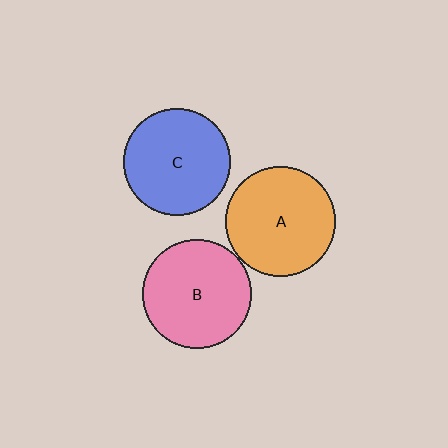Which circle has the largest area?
Circle A (orange).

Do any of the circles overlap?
No, none of the circles overlap.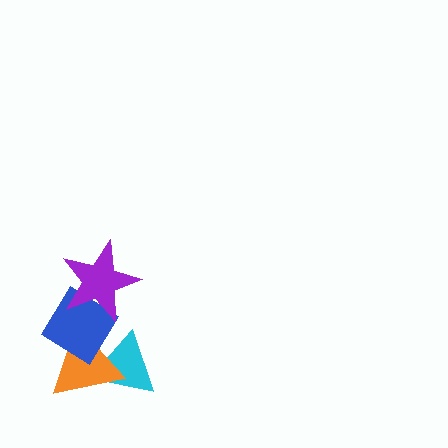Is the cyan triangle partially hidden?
Yes, it is partially covered by another shape.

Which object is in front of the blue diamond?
The purple star is in front of the blue diamond.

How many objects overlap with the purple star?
1 object overlaps with the purple star.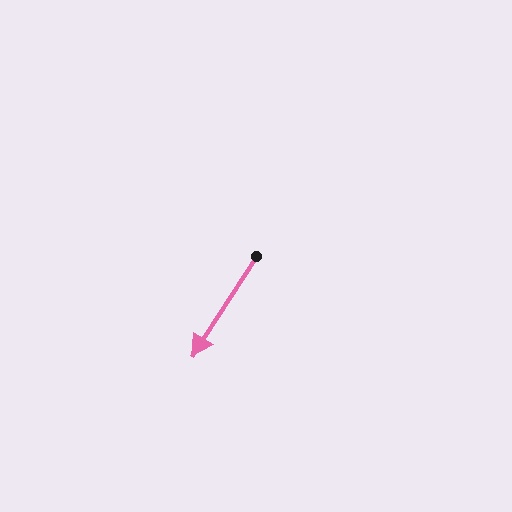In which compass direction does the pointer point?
Southwest.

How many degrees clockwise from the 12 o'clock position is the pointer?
Approximately 212 degrees.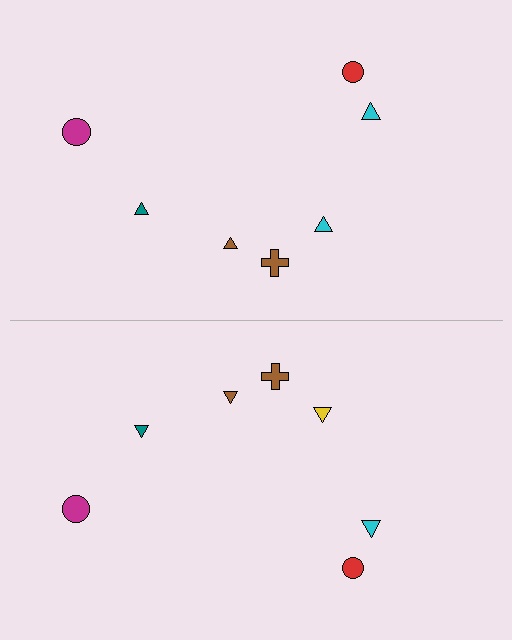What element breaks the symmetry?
The yellow triangle on the bottom side breaks the symmetry — its mirror counterpart is cyan.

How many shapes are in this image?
There are 14 shapes in this image.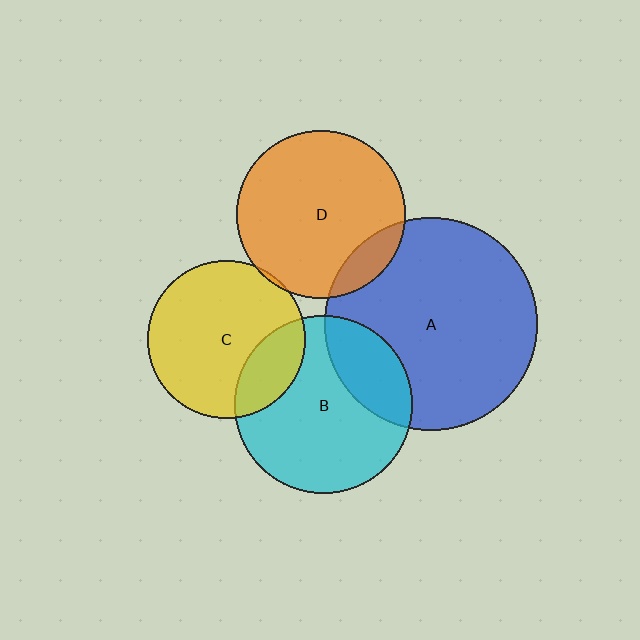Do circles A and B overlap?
Yes.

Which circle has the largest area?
Circle A (blue).